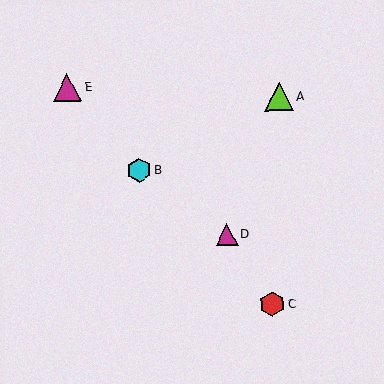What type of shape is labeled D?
Shape D is a magenta triangle.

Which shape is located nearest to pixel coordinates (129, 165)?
The cyan hexagon (labeled B) at (139, 170) is nearest to that location.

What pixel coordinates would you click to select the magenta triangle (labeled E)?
Click at (67, 88) to select the magenta triangle E.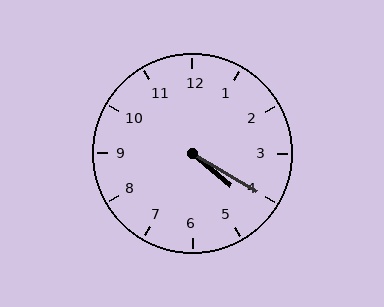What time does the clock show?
4:20.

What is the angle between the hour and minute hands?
Approximately 10 degrees.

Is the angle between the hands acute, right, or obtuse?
It is acute.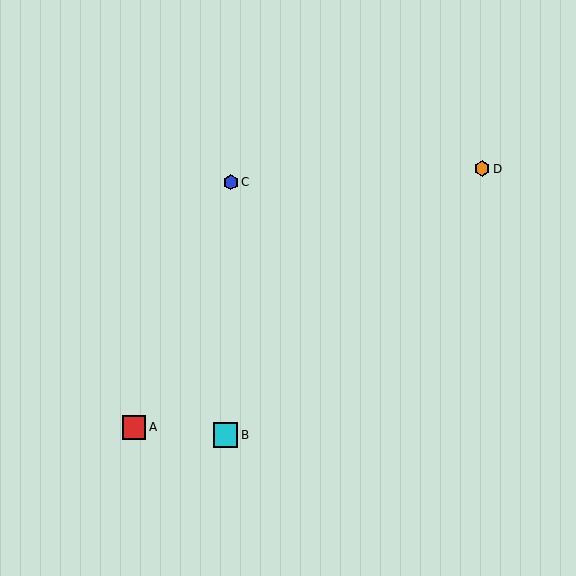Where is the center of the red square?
The center of the red square is at (134, 427).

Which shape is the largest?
The cyan square (labeled B) is the largest.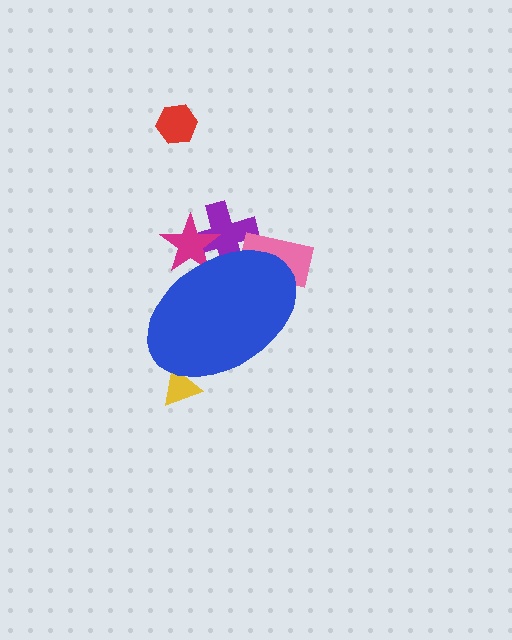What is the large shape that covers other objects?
A blue ellipse.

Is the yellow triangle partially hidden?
Yes, the yellow triangle is partially hidden behind the blue ellipse.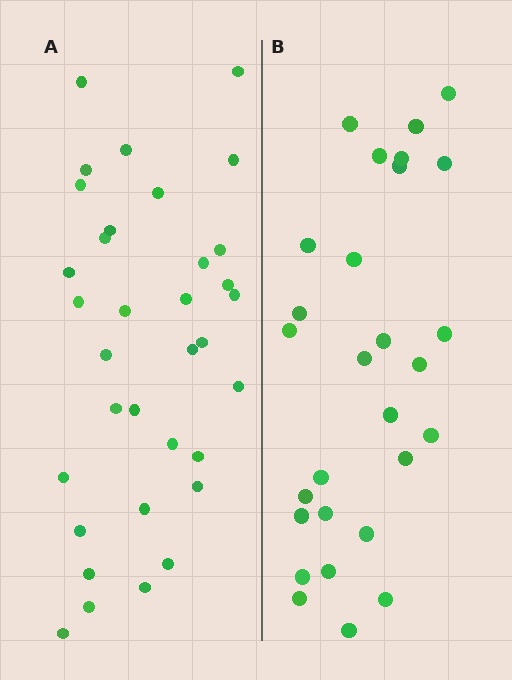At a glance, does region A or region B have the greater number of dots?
Region A (the left region) has more dots.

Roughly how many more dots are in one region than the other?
Region A has about 6 more dots than region B.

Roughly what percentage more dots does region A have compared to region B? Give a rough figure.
About 20% more.